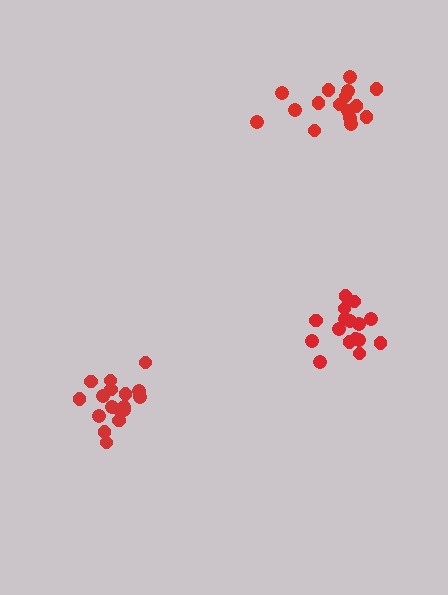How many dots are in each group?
Group 1: 16 dots, Group 2: 17 dots, Group 3: 16 dots (49 total).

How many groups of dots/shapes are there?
There are 3 groups.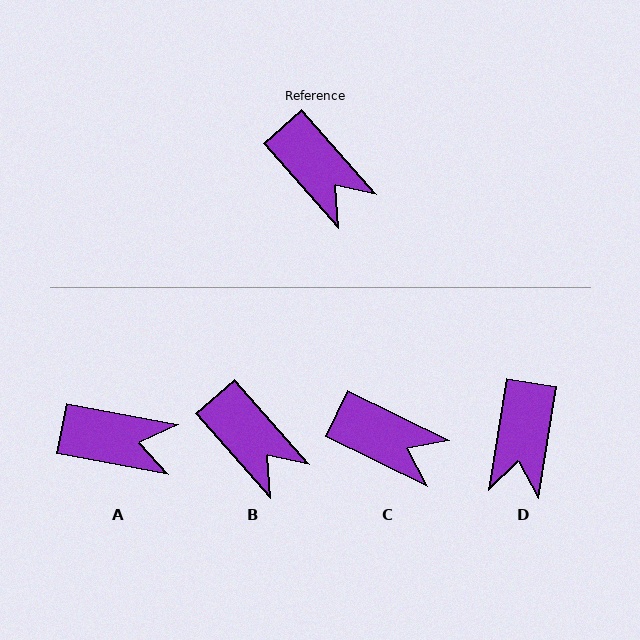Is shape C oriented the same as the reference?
No, it is off by about 23 degrees.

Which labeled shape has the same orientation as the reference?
B.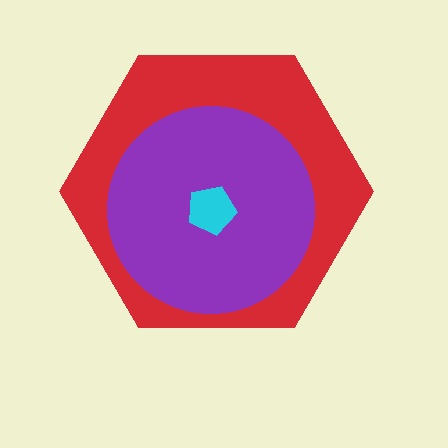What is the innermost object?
The cyan pentagon.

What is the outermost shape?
The red hexagon.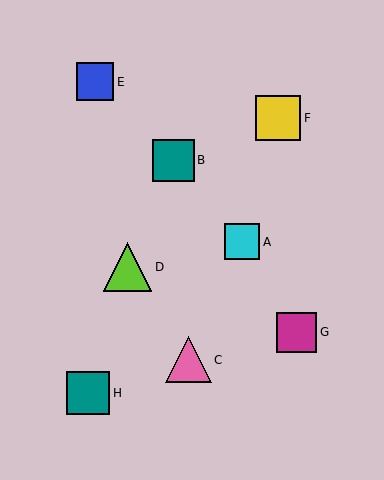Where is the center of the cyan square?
The center of the cyan square is at (242, 242).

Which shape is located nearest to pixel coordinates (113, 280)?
The lime triangle (labeled D) at (128, 267) is nearest to that location.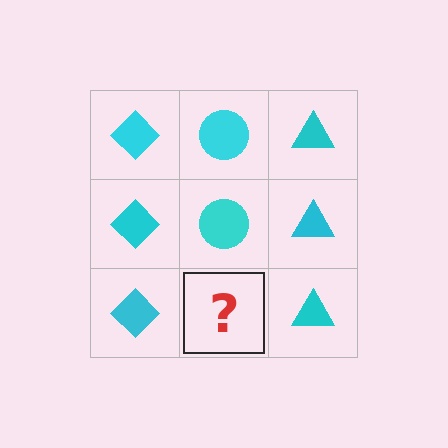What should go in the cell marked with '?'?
The missing cell should contain a cyan circle.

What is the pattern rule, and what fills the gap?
The rule is that each column has a consistent shape. The gap should be filled with a cyan circle.